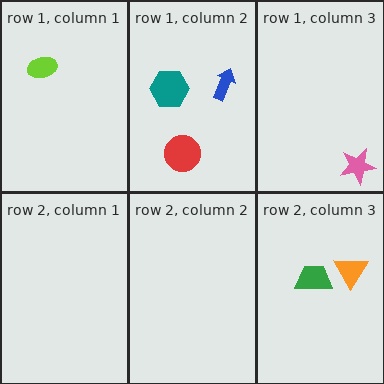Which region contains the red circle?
The row 1, column 2 region.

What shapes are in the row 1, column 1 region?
The lime ellipse.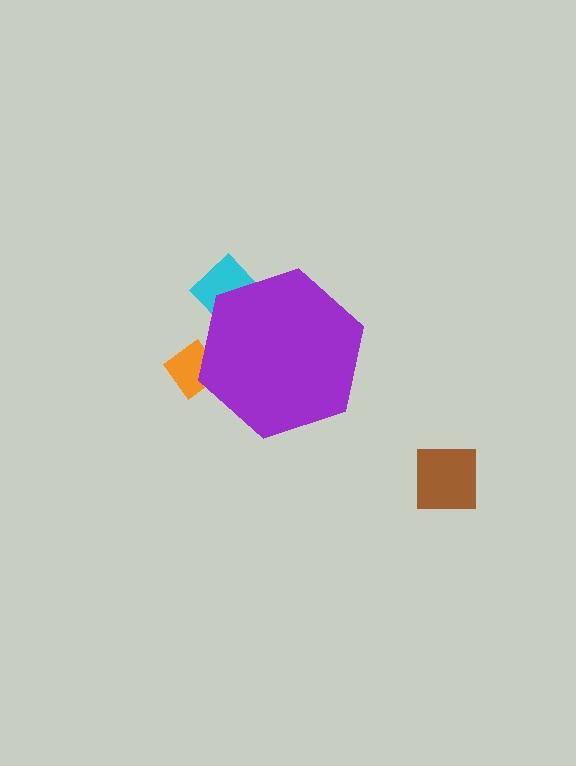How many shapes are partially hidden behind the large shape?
2 shapes are partially hidden.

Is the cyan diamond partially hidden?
Yes, the cyan diamond is partially hidden behind the purple hexagon.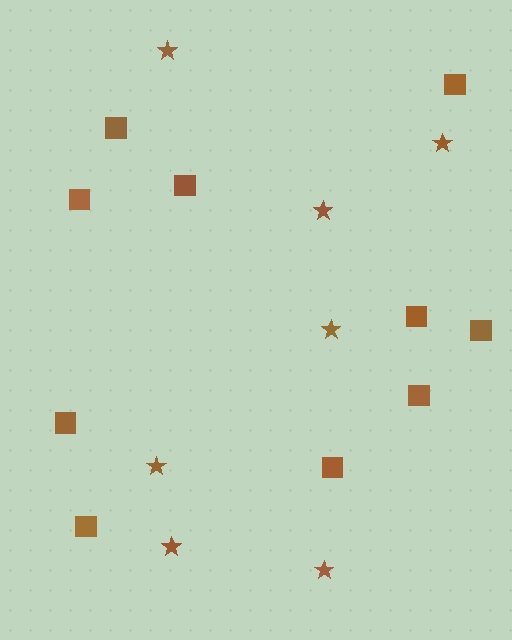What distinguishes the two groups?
There are 2 groups: one group of stars (7) and one group of squares (10).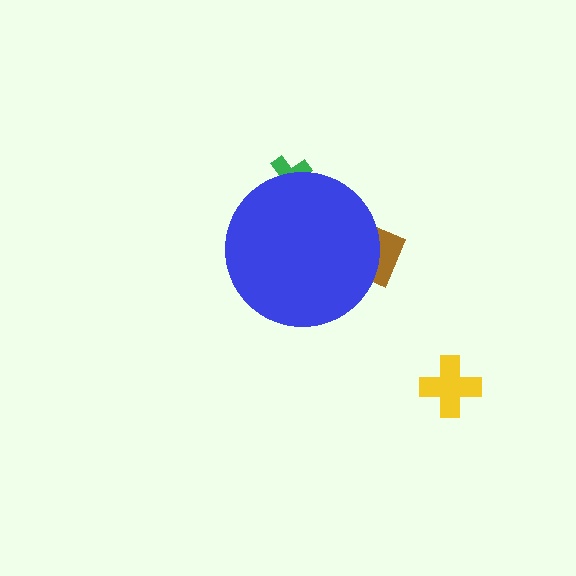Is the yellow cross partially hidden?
No, the yellow cross is fully visible.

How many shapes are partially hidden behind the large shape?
2 shapes are partially hidden.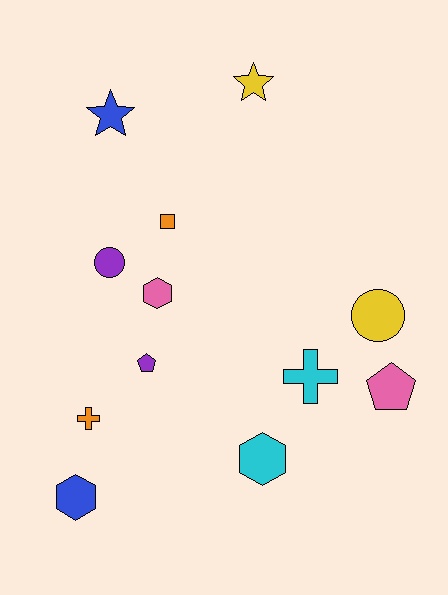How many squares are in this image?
There is 1 square.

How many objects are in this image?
There are 12 objects.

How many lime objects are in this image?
There are no lime objects.